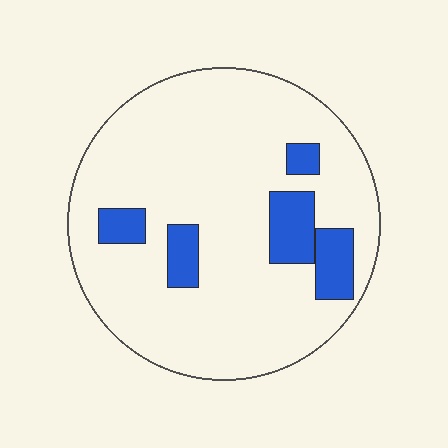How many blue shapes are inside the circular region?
5.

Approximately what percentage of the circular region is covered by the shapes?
Approximately 15%.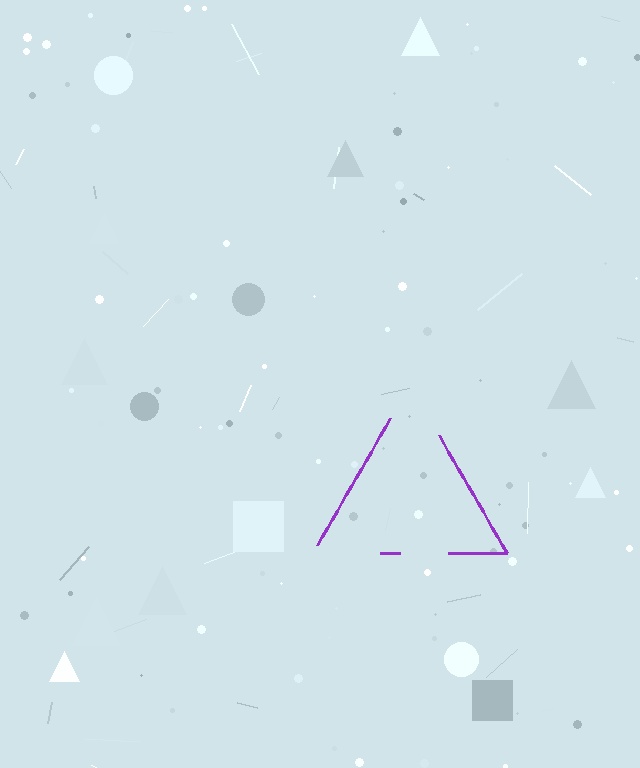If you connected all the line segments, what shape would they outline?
They would outline a triangle.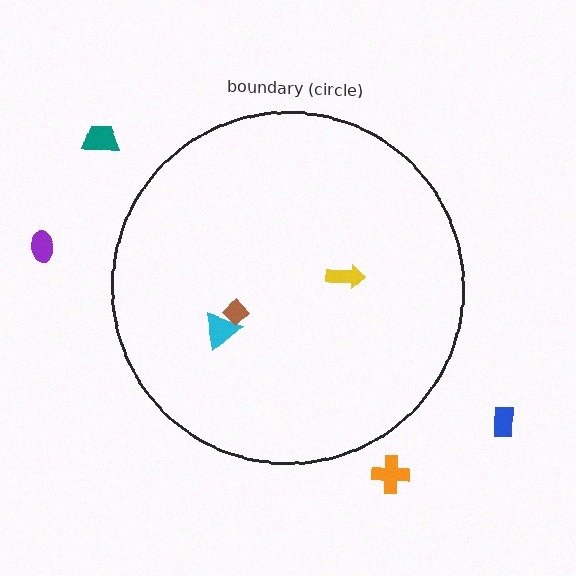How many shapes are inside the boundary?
3 inside, 4 outside.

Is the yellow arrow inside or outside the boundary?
Inside.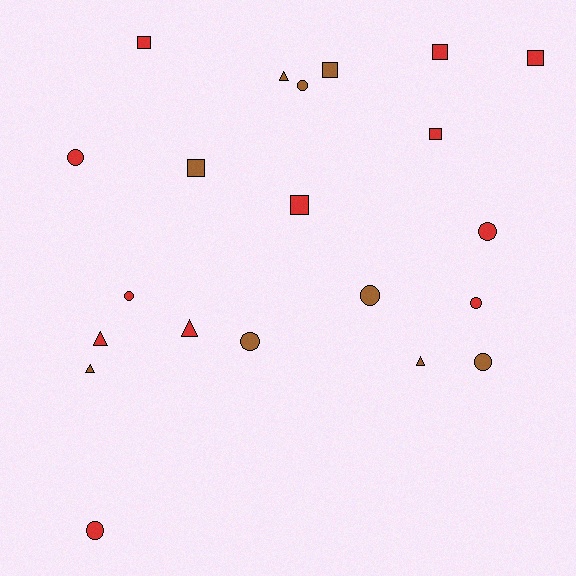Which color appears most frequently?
Red, with 12 objects.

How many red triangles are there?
There are 2 red triangles.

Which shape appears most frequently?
Circle, with 9 objects.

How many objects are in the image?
There are 21 objects.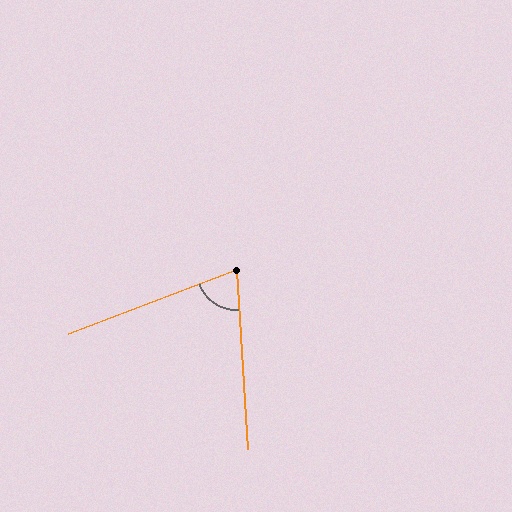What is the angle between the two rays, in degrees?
Approximately 73 degrees.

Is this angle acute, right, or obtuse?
It is acute.